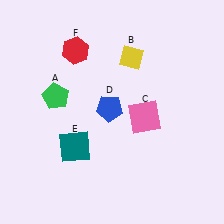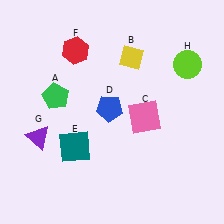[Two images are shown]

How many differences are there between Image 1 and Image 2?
There are 2 differences between the two images.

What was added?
A purple triangle (G), a lime circle (H) were added in Image 2.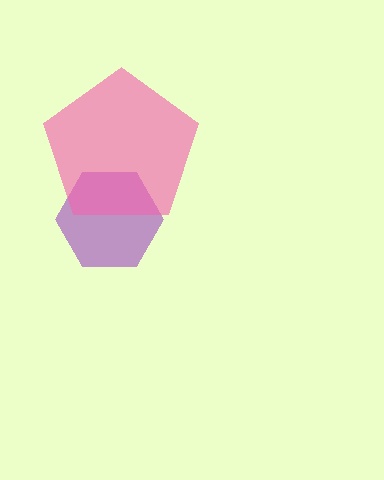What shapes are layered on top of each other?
The layered shapes are: a purple hexagon, a pink pentagon.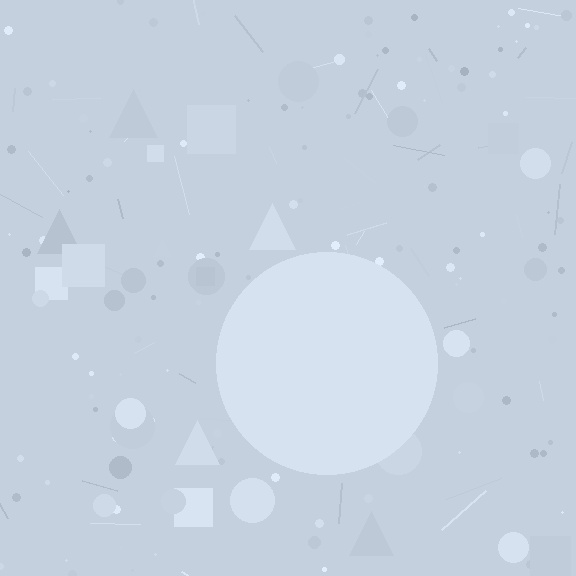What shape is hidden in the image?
A circle is hidden in the image.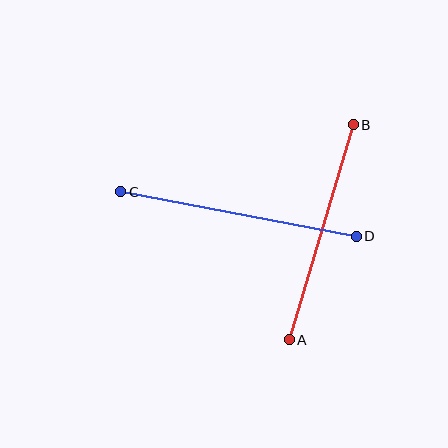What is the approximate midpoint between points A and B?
The midpoint is at approximately (321, 232) pixels.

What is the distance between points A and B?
The distance is approximately 225 pixels.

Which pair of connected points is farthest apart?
Points C and D are farthest apart.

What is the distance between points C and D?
The distance is approximately 240 pixels.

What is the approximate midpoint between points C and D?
The midpoint is at approximately (239, 214) pixels.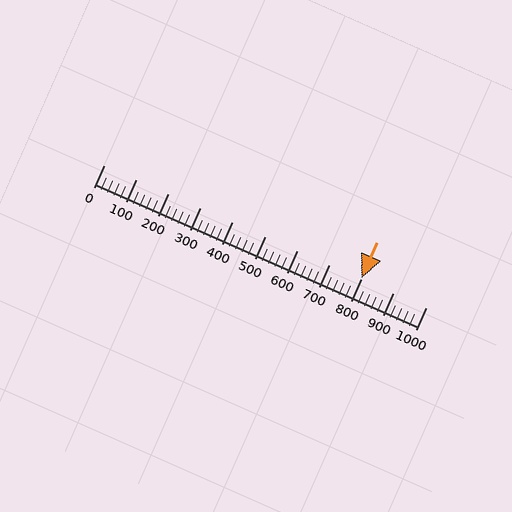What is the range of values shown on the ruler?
The ruler shows values from 0 to 1000.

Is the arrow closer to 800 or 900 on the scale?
The arrow is closer to 800.